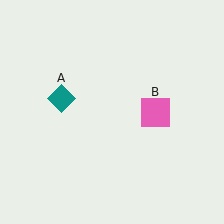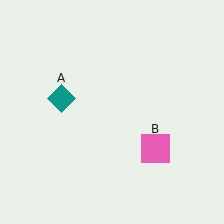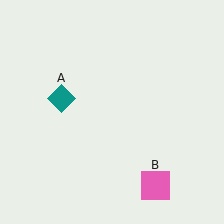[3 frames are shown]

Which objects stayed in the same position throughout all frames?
Teal diamond (object A) remained stationary.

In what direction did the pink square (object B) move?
The pink square (object B) moved down.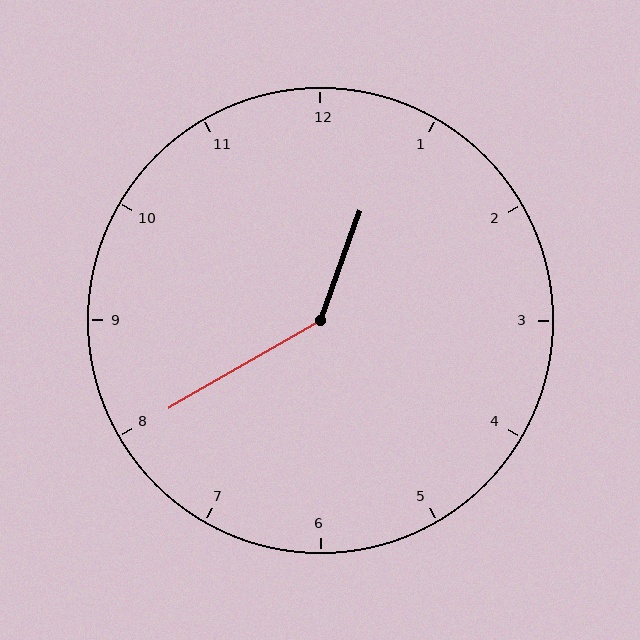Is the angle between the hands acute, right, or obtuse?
It is obtuse.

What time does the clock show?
12:40.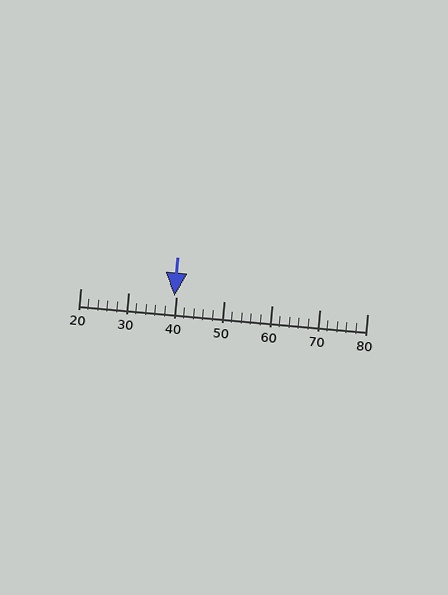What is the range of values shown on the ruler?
The ruler shows values from 20 to 80.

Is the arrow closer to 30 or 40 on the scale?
The arrow is closer to 40.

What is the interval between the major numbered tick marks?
The major tick marks are spaced 10 units apart.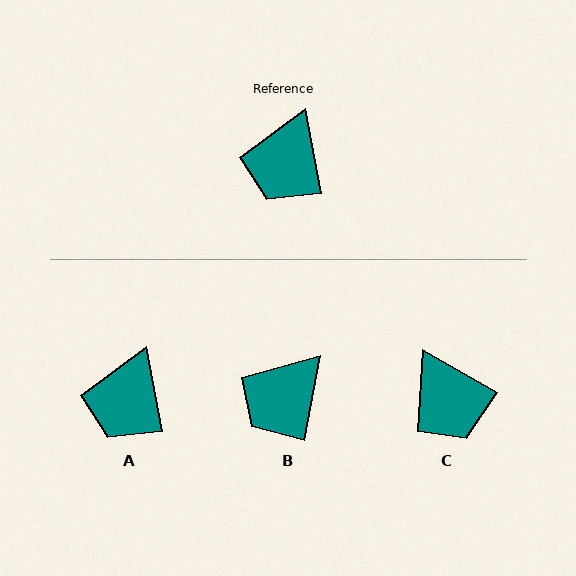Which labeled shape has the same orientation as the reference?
A.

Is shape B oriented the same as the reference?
No, it is off by about 22 degrees.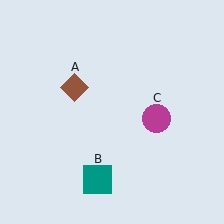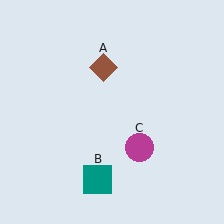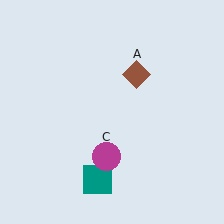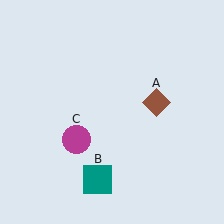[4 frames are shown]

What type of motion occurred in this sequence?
The brown diamond (object A), magenta circle (object C) rotated clockwise around the center of the scene.